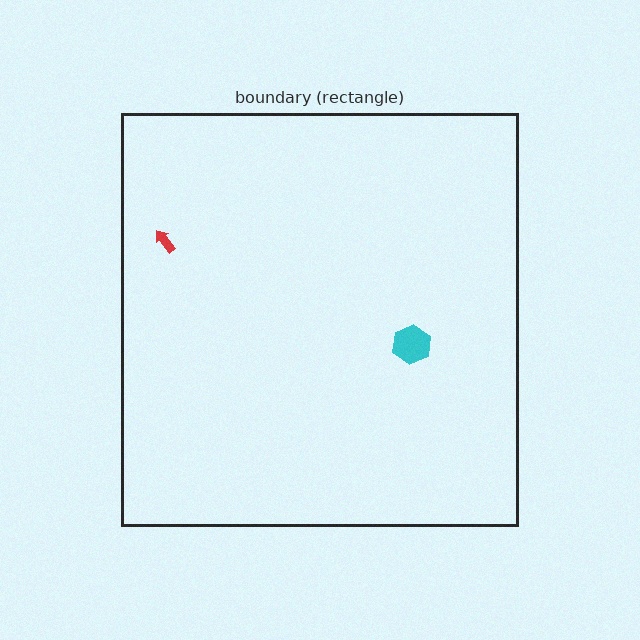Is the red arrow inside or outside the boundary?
Inside.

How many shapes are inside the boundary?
2 inside, 0 outside.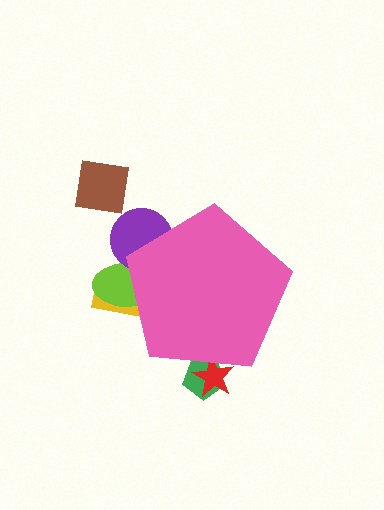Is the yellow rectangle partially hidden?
Yes, the yellow rectangle is partially hidden behind the pink pentagon.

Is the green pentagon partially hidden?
Yes, the green pentagon is partially hidden behind the pink pentagon.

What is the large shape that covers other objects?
A pink pentagon.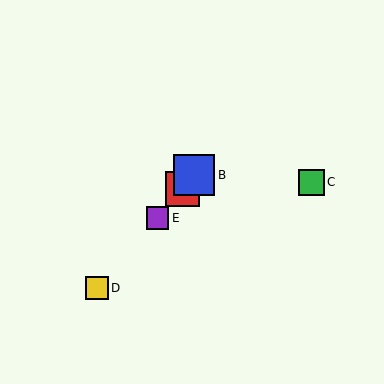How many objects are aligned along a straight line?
4 objects (A, B, D, E) are aligned along a straight line.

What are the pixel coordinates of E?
Object E is at (157, 218).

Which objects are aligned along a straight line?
Objects A, B, D, E are aligned along a straight line.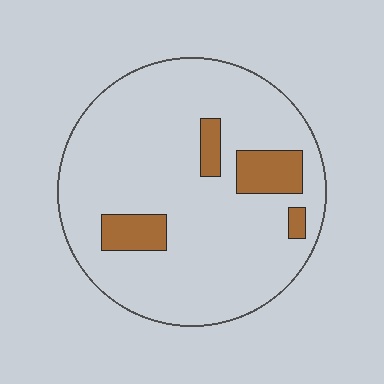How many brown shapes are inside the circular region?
4.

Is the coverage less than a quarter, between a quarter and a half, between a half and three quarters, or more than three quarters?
Less than a quarter.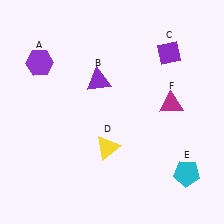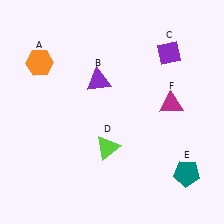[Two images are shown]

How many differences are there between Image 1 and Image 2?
There are 3 differences between the two images.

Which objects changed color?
A changed from purple to orange. D changed from yellow to lime. E changed from cyan to teal.